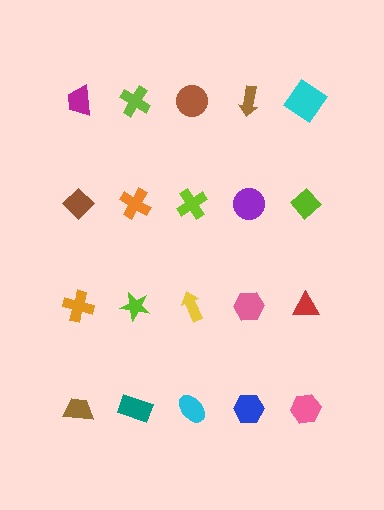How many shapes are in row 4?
5 shapes.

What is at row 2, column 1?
A brown diamond.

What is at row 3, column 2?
A lime star.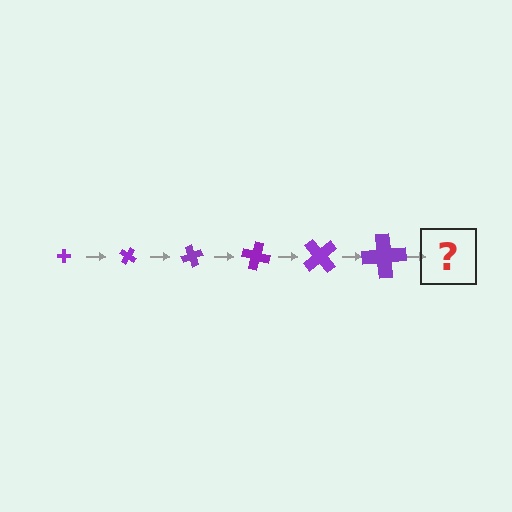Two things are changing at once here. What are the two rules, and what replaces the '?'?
The two rules are that the cross grows larger each step and it rotates 35 degrees each step. The '?' should be a cross, larger than the previous one and rotated 210 degrees from the start.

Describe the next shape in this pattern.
It should be a cross, larger than the previous one and rotated 210 degrees from the start.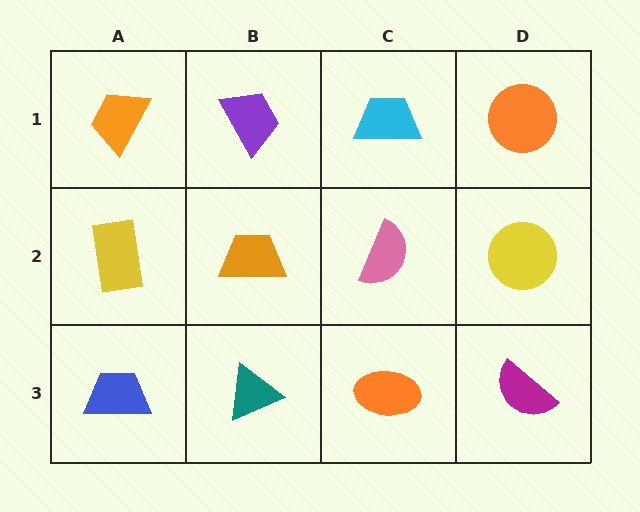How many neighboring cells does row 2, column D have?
3.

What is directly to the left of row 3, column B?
A blue trapezoid.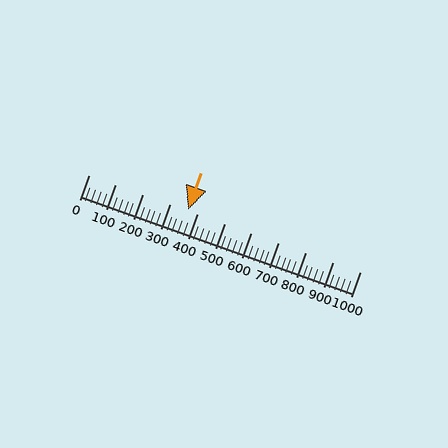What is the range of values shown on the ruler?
The ruler shows values from 0 to 1000.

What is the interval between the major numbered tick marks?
The major tick marks are spaced 100 units apart.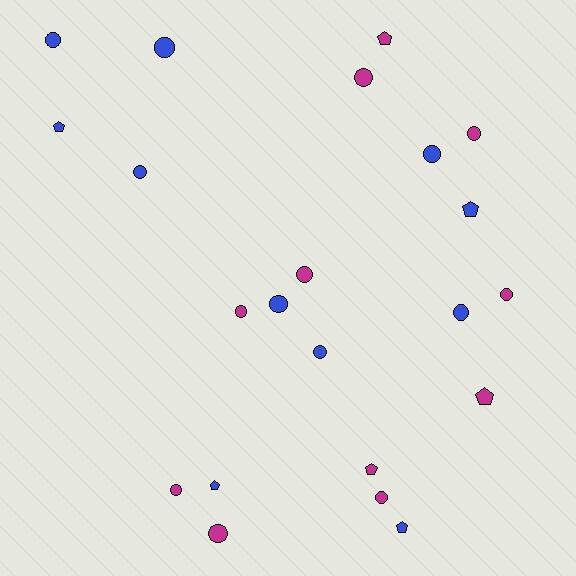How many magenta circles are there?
There are 8 magenta circles.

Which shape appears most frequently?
Circle, with 15 objects.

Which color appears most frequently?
Magenta, with 11 objects.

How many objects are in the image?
There are 22 objects.